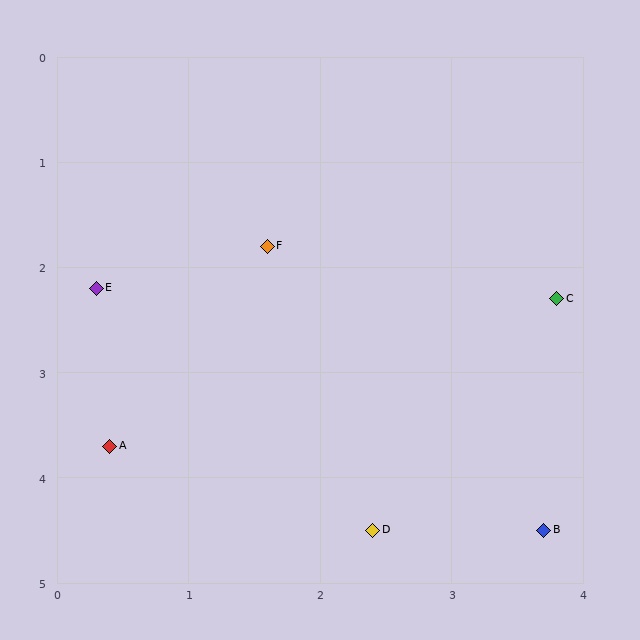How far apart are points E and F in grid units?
Points E and F are about 1.4 grid units apart.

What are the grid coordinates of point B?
Point B is at approximately (3.7, 4.5).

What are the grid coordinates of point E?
Point E is at approximately (0.3, 2.2).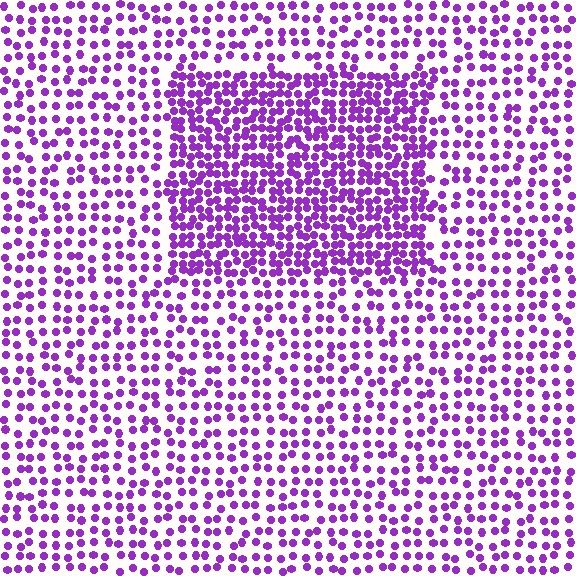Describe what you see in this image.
The image contains small purple elements arranged at two different densities. A rectangle-shaped region is visible where the elements are more densely packed than the surrounding area.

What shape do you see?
I see a rectangle.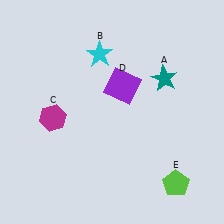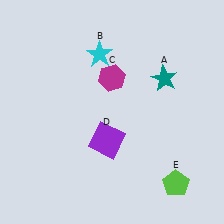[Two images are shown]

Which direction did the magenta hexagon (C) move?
The magenta hexagon (C) moved right.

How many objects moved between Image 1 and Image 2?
2 objects moved between the two images.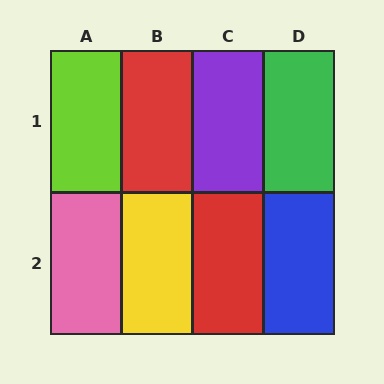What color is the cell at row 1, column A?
Lime.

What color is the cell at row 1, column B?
Red.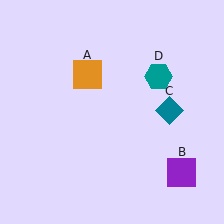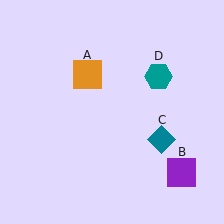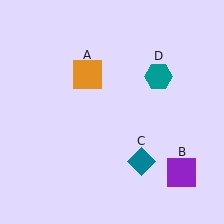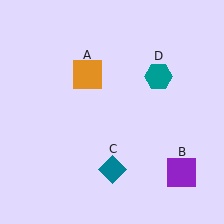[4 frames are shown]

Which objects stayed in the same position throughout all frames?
Orange square (object A) and purple square (object B) and teal hexagon (object D) remained stationary.